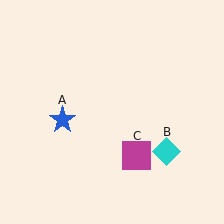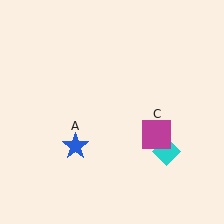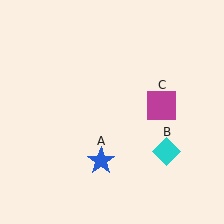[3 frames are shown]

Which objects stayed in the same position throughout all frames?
Cyan diamond (object B) remained stationary.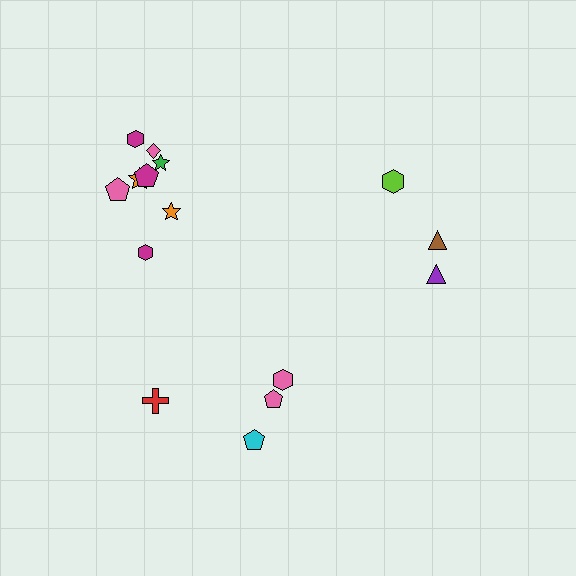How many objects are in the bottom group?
There are 4 objects.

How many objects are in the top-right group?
There are 3 objects.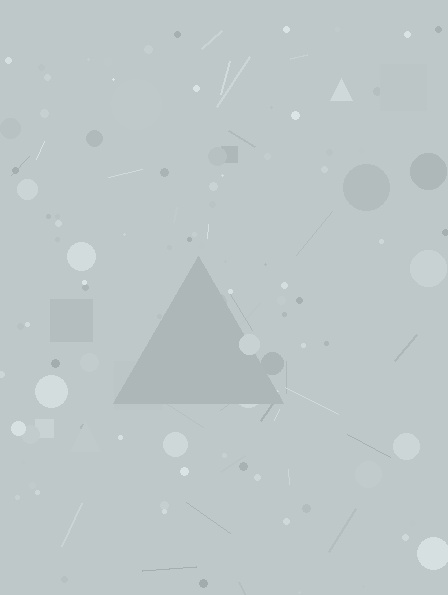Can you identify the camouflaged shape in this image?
The camouflaged shape is a triangle.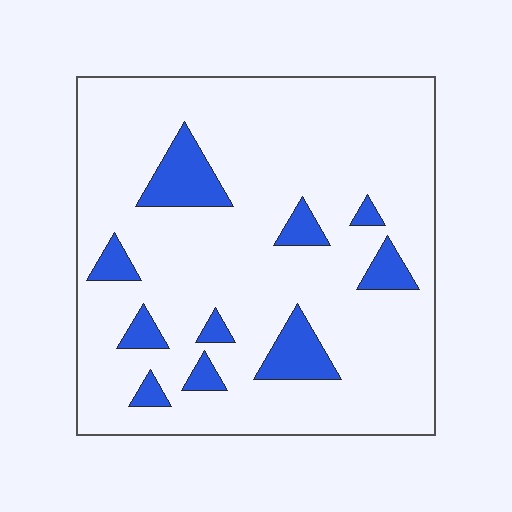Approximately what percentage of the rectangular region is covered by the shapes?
Approximately 15%.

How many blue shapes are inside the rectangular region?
10.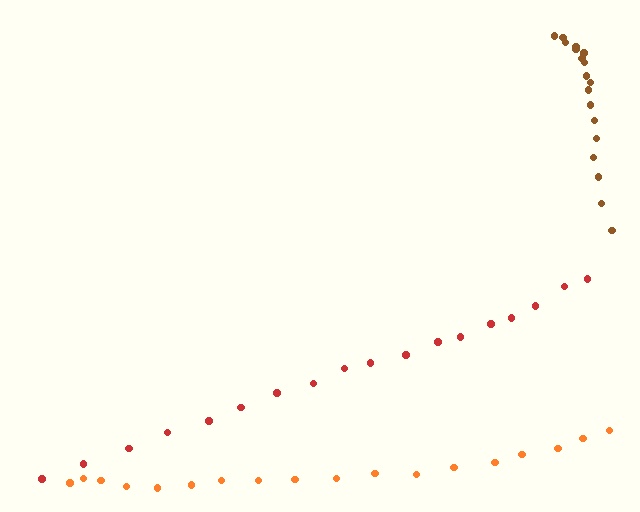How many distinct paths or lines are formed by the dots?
There are 3 distinct paths.